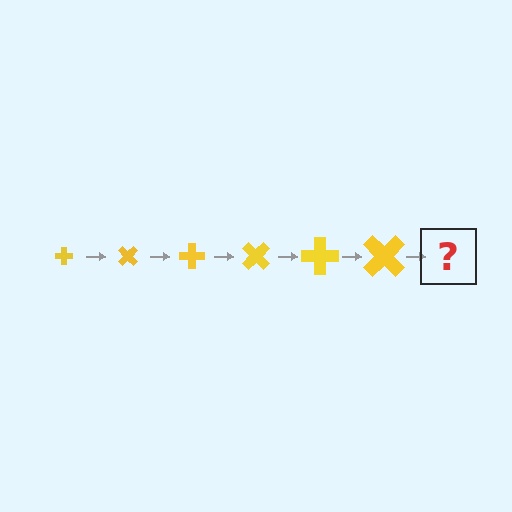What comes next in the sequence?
The next element should be a cross, larger than the previous one and rotated 270 degrees from the start.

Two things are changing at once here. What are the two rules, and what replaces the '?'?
The two rules are that the cross grows larger each step and it rotates 45 degrees each step. The '?' should be a cross, larger than the previous one and rotated 270 degrees from the start.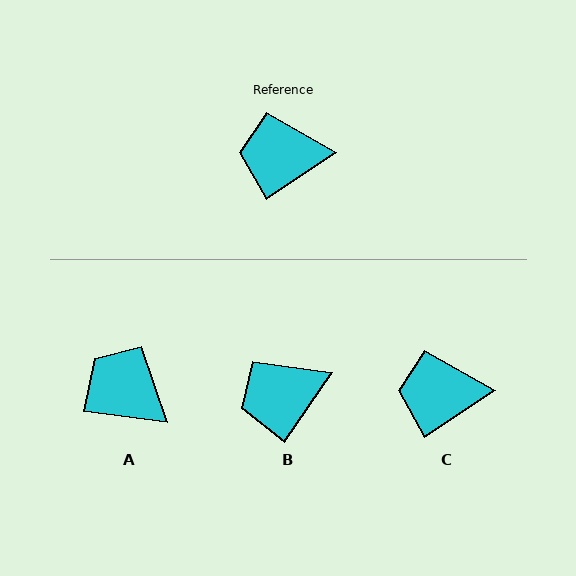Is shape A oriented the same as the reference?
No, it is off by about 42 degrees.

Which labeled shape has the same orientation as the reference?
C.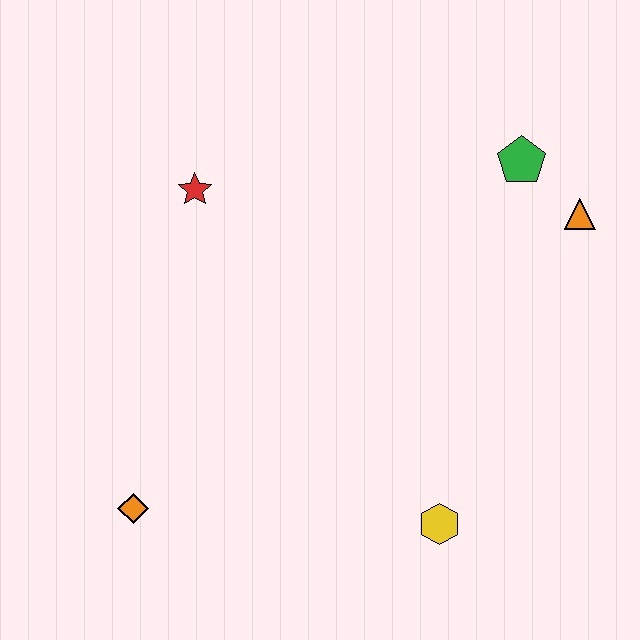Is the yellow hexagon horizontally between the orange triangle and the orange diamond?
Yes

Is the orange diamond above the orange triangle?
No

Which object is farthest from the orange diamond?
The orange triangle is farthest from the orange diamond.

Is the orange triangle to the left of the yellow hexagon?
No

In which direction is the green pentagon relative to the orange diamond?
The green pentagon is to the right of the orange diamond.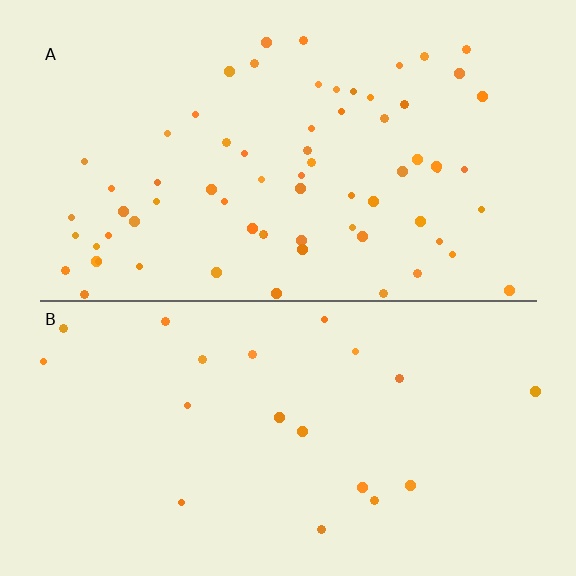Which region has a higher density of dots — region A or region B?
A (the top).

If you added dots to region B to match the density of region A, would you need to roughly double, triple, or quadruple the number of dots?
Approximately quadruple.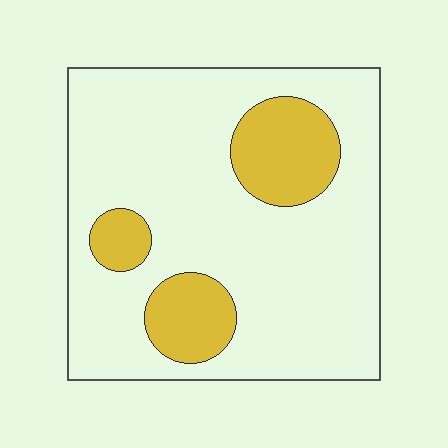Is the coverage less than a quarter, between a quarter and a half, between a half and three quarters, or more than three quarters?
Less than a quarter.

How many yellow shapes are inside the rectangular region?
3.